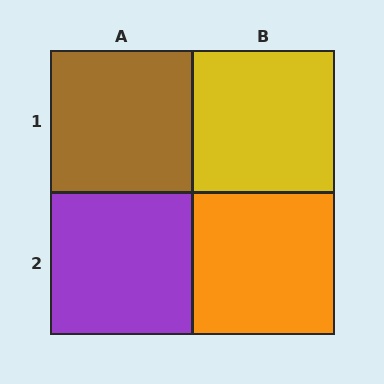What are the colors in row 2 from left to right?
Purple, orange.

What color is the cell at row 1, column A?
Brown.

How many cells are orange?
1 cell is orange.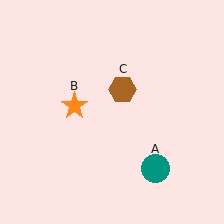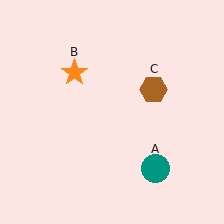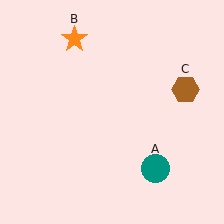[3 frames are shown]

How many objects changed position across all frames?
2 objects changed position: orange star (object B), brown hexagon (object C).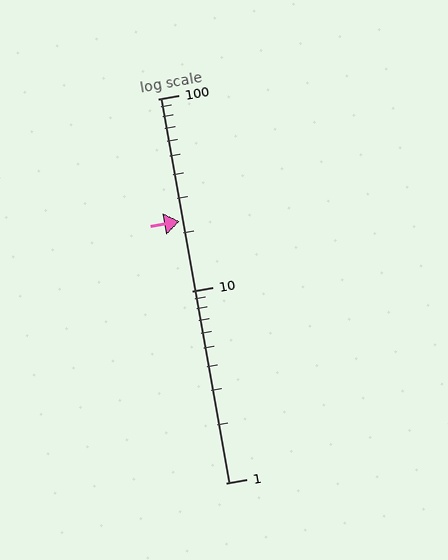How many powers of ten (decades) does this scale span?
The scale spans 2 decades, from 1 to 100.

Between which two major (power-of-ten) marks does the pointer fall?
The pointer is between 10 and 100.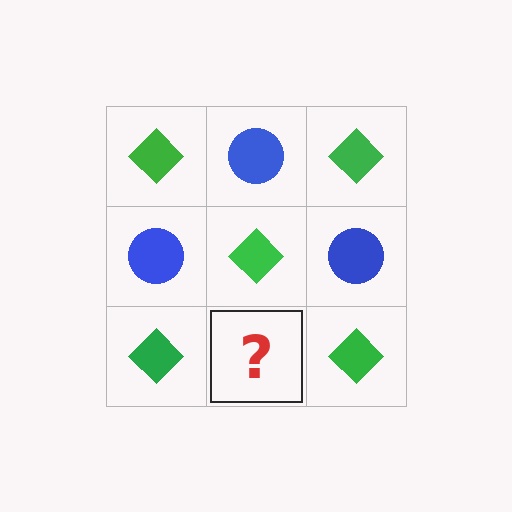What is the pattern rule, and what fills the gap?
The rule is that it alternates green diamond and blue circle in a checkerboard pattern. The gap should be filled with a blue circle.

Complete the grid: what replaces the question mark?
The question mark should be replaced with a blue circle.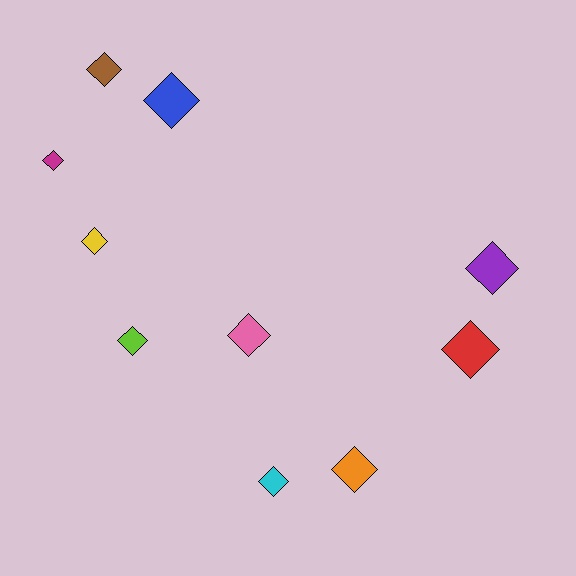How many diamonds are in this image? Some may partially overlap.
There are 10 diamonds.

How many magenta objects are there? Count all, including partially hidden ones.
There is 1 magenta object.